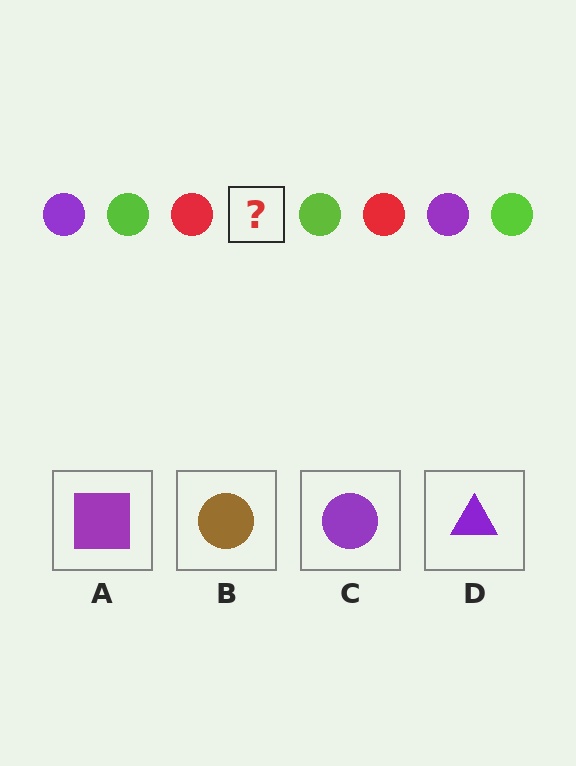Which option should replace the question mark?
Option C.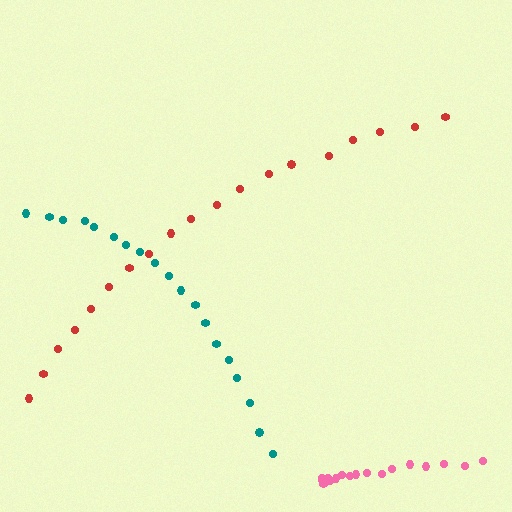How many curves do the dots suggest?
There are 3 distinct paths.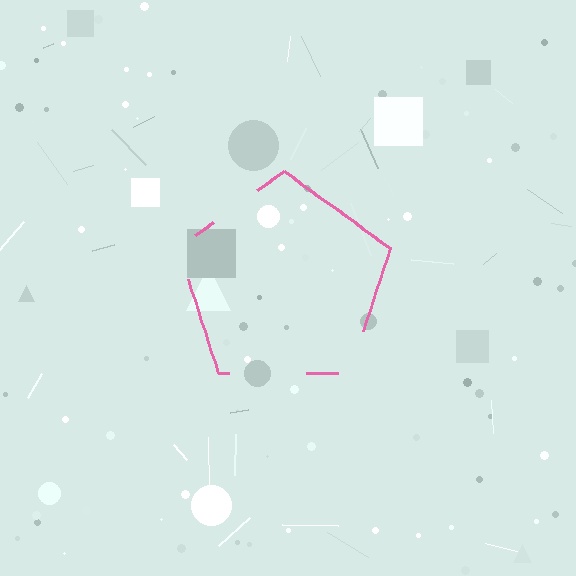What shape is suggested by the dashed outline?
The dashed outline suggests a pentagon.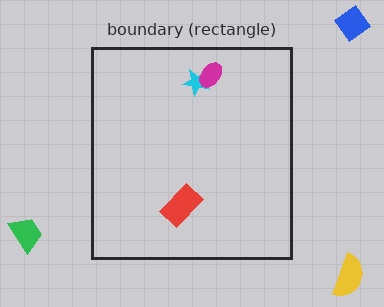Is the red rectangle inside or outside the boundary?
Inside.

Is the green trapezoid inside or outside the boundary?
Outside.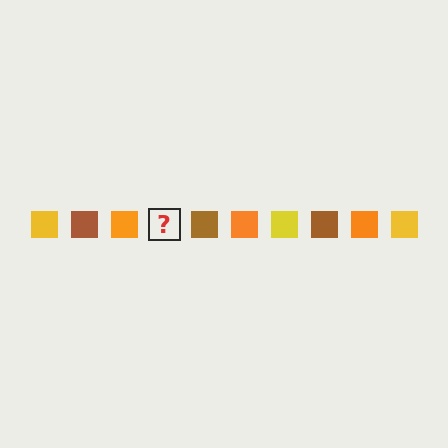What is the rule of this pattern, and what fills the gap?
The rule is that the pattern cycles through yellow, brown, orange squares. The gap should be filled with a yellow square.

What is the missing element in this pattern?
The missing element is a yellow square.